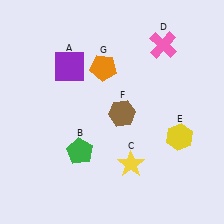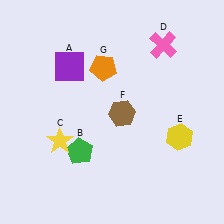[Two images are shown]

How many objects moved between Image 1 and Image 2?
1 object moved between the two images.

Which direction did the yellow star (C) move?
The yellow star (C) moved left.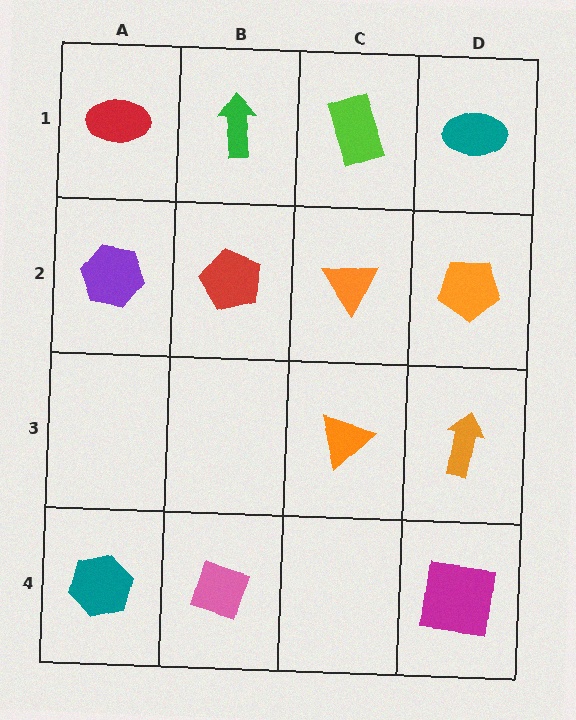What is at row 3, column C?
An orange triangle.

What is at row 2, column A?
A purple hexagon.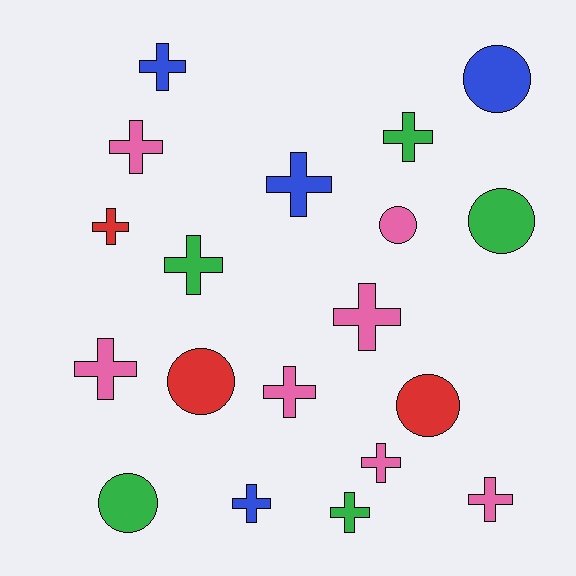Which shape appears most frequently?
Cross, with 13 objects.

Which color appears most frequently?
Pink, with 7 objects.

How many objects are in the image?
There are 19 objects.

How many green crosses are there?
There are 3 green crosses.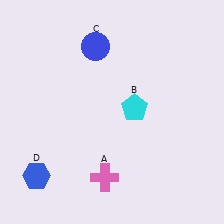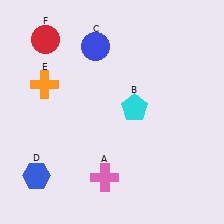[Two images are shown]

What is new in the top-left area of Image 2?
A red circle (F) was added in the top-left area of Image 2.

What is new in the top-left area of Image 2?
An orange cross (E) was added in the top-left area of Image 2.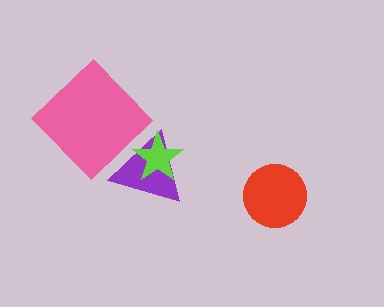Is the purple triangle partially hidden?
Yes, it is partially covered by another shape.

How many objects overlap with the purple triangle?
2 objects overlap with the purple triangle.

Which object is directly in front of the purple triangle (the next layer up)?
The lime star is directly in front of the purple triangle.